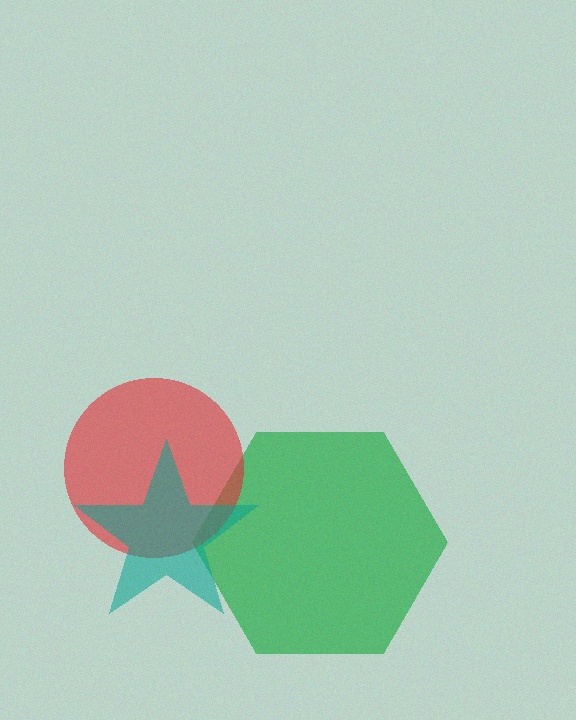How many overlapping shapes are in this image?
There are 3 overlapping shapes in the image.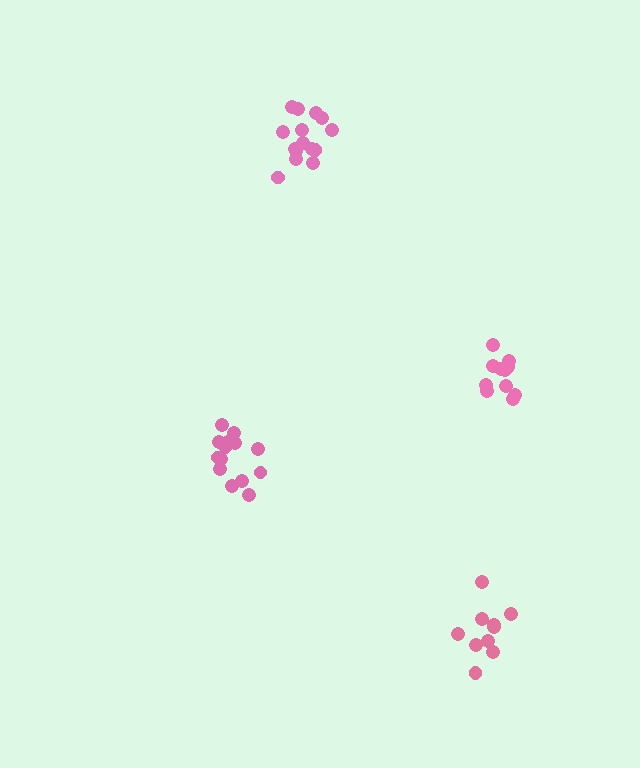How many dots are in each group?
Group 1: 11 dots, Group 2: 15 dots, Group 3: 14 dots, Group 4: 10 dots (50 total).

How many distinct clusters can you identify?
There are 4 distinct clusters.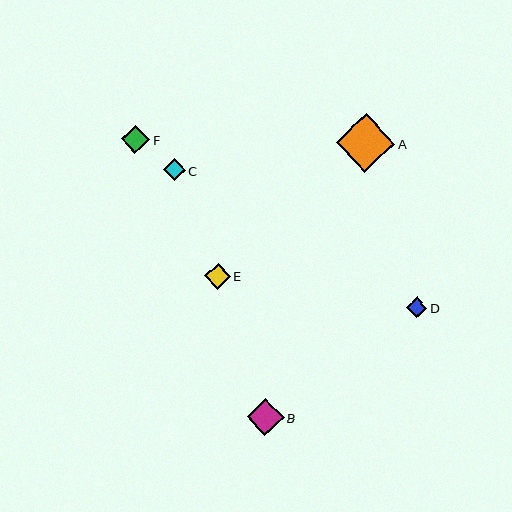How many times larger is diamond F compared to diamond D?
Diamond F is approximately 1.4 times the size of diamond D.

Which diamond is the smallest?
Diamond D is the smallest with a size of approximately 20 pixels.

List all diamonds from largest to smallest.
From largest to smallest: A, B, F, E, C, D.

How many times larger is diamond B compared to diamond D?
Diamond B is approximately 1.8 times the size of diamond D.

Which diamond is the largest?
Diamond A is the largest with a size of approximately 58 pixels.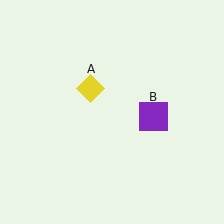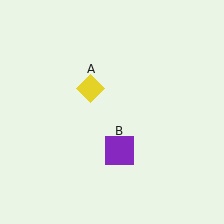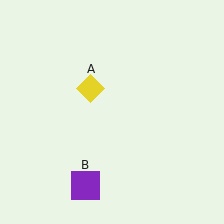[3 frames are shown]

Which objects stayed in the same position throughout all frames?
Yellow diamond (object A) remained stationary.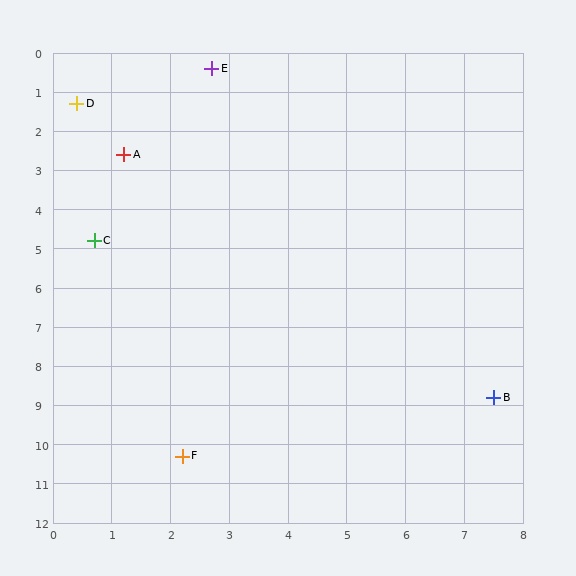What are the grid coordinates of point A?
Point A is at approximately (1.2, 2.6).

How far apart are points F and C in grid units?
Points F and C are about 5.7 grid units apart.